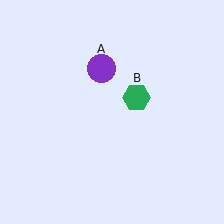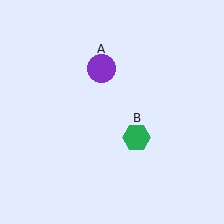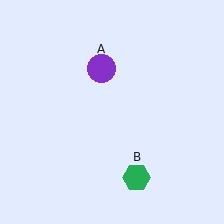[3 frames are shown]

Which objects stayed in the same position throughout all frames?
Purple circle (object A) remained stationary.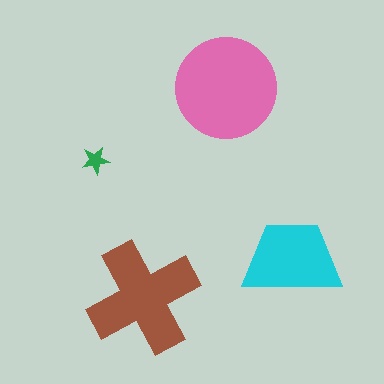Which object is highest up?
The pink circle is topmost.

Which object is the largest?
The pink circle.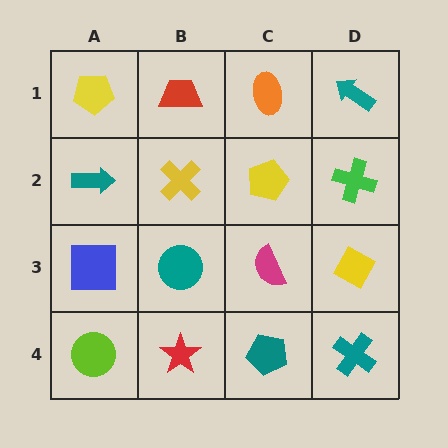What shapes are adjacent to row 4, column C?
A magenta semicircle (row 3, column C), a red star (row 4, column B), a teal cross (row 4, column D).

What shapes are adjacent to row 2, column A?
A yellow pentagon (row 1, column A), a blue square (row 3, column A), a yellow cross (row 2, column B).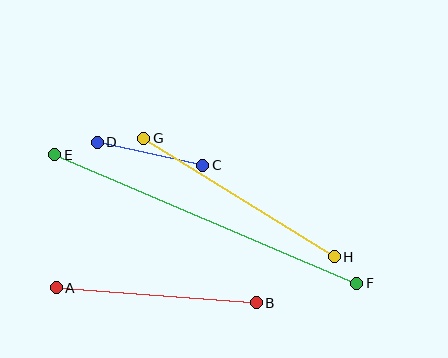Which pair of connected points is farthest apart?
Points E and F are farthest apart.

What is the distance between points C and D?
The distance is approximately 108 pixels.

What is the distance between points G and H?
The distance is approximately 224 pixels.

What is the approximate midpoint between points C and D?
The midpoint is at approximately (150, 154) pixels.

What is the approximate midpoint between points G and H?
The midpoint is at approximately (239, 198) pixels.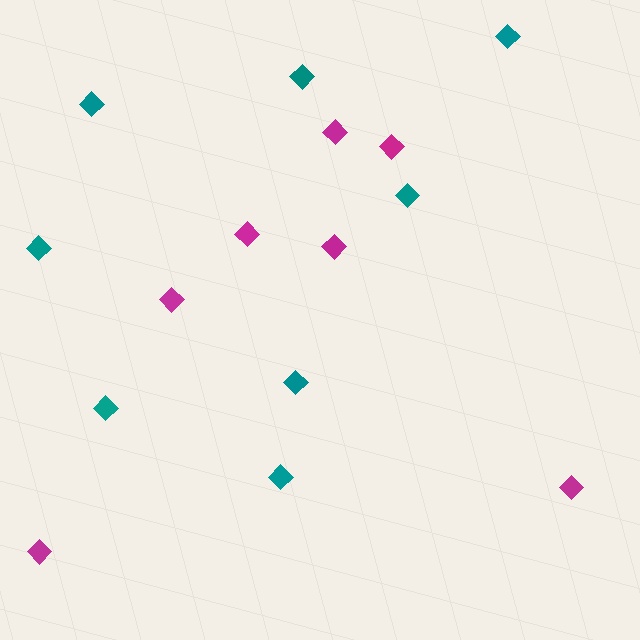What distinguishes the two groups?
There are 2 groups: one group of teal diamonds (8) and one group of magenta diamonds (7).